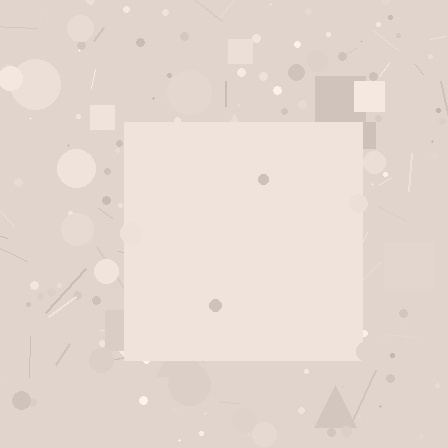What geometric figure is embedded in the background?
A square is embedded in the background.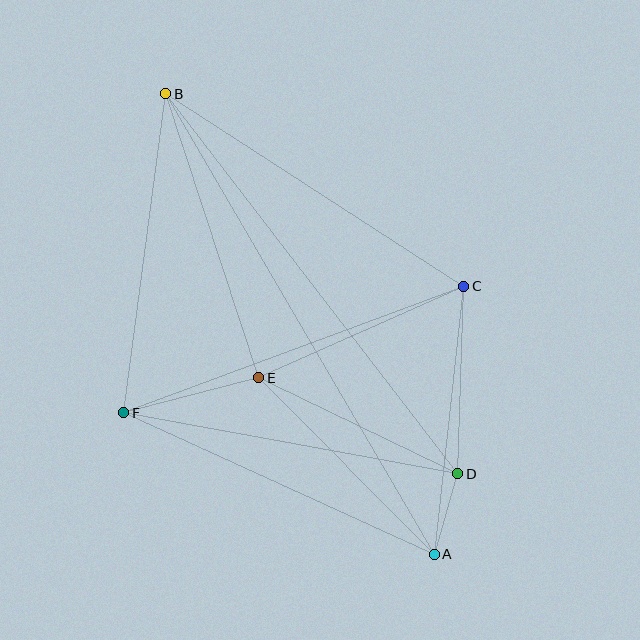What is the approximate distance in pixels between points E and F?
The distance between E and F is approximately 139 pixels.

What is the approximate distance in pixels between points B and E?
The distance between B and E is approximately 299 pixels.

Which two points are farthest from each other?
Points A and B are farthest from each other.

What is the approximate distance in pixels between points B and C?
The distance between B and C is approximately 355 pixels.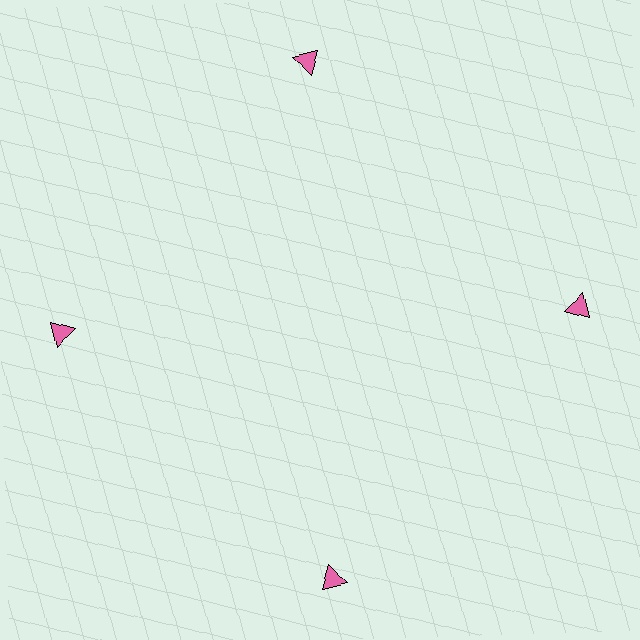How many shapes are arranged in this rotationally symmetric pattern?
There are 4 shapes, arranged in 4 groups of 1.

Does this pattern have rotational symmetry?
Yes, this pattern has 4-fold rotational symmetry. It looks the same after rotating 90 degrees around the center.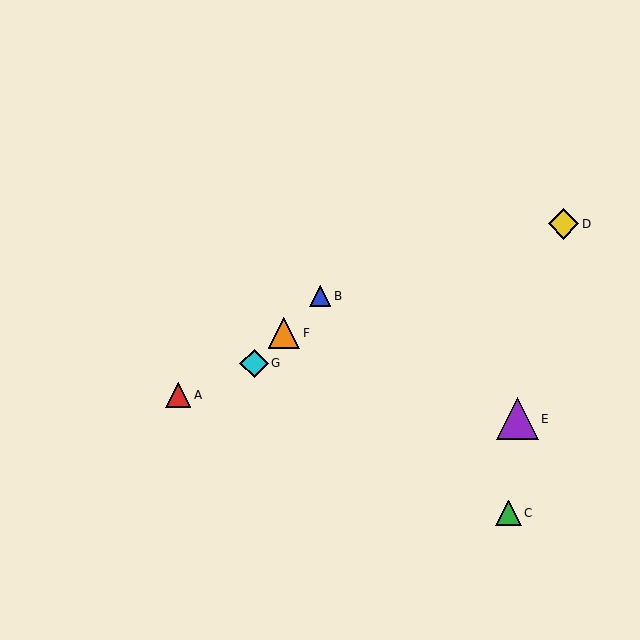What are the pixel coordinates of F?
Object F is at (284, 333).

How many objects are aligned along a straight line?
3 objects (B, F, G) are aligned along a straight line.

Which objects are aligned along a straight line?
Objects B, F, G are aligned along a straight line.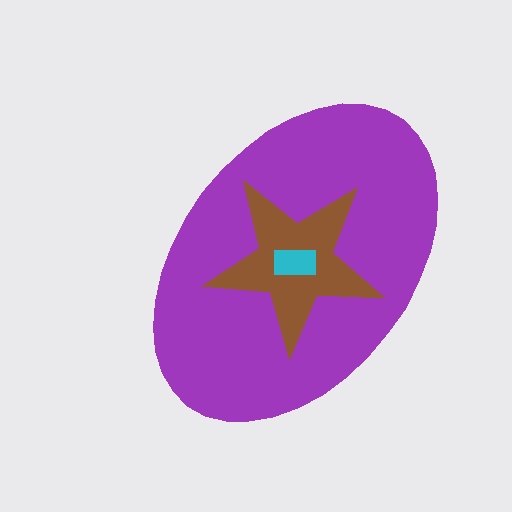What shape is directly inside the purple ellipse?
The brown star.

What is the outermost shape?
The purple ellipse.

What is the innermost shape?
The cyan rectangle.